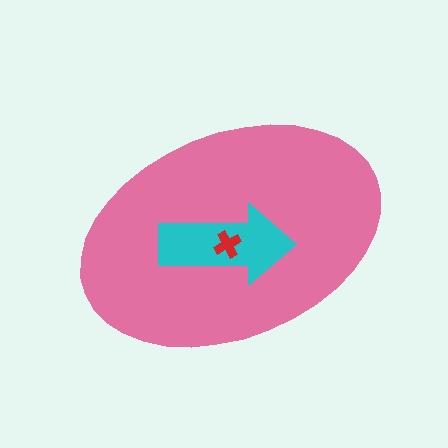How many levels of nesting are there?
3.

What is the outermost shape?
The pink ellipse.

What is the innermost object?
The red cross.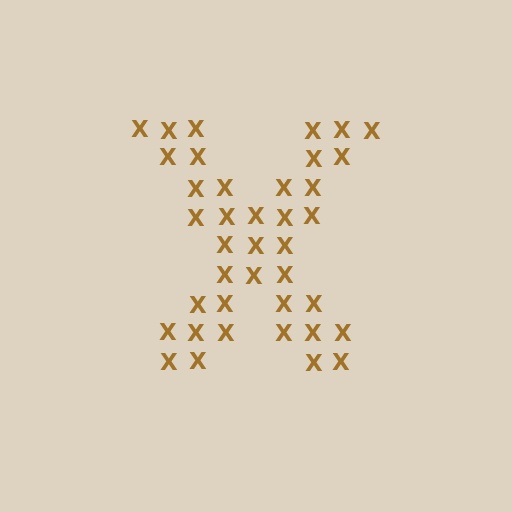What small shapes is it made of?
It is made of small letter X's.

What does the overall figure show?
The overall figure shows the letter X.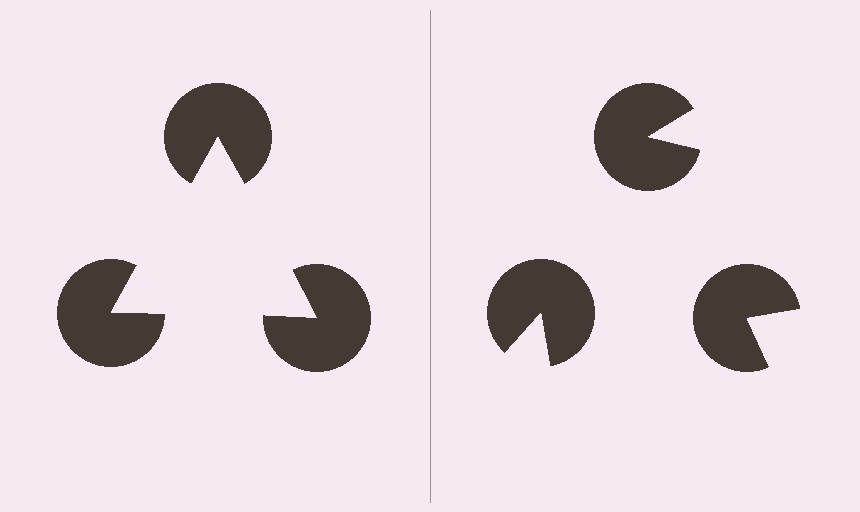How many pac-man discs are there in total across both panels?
6 — 3 on each side.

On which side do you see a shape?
An illusory triangle appears on the left side. On the right side the wedge cuts are rotated, so no coherent shape forms.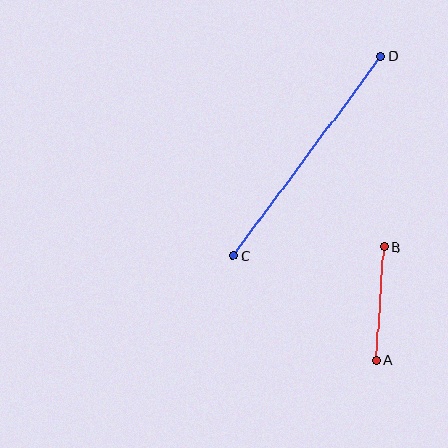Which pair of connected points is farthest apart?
Points C and D are farthest apart.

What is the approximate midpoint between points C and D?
The midpoint is at approximately (307, 156) pixels.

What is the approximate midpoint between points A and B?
The midpoint is at approximately (380, 304) pixels.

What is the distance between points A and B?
The distance is approximately 114 pixels.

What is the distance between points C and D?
The distance is approximately 248 pixels.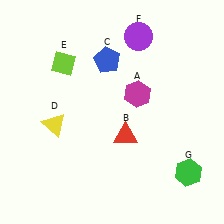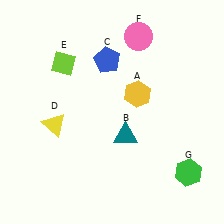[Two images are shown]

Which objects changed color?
A changed from magenta to yellow. B changed from red to teal. F changed from purple to pink.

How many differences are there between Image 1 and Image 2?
There are 3 differences between the two images.